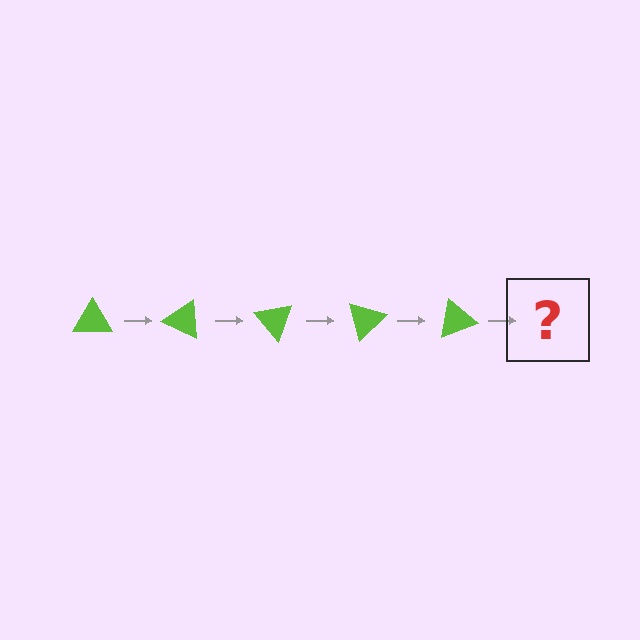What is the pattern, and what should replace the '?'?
The pattern is that the triangle rotates 25 degrees each step. The '?' should be a lime triangle rotated 125 degrees.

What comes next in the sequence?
The next element should be a lime triangle rotated 125 degrees.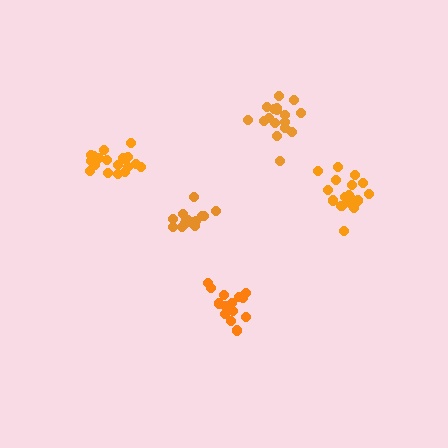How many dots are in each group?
Group 1: 19 dots, Group 2: 15 dots, Group 3: 15 dots, Group 4: 17 dots, Group 5: 18 dots (84 total).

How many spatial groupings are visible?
There are 5 spatial groupings.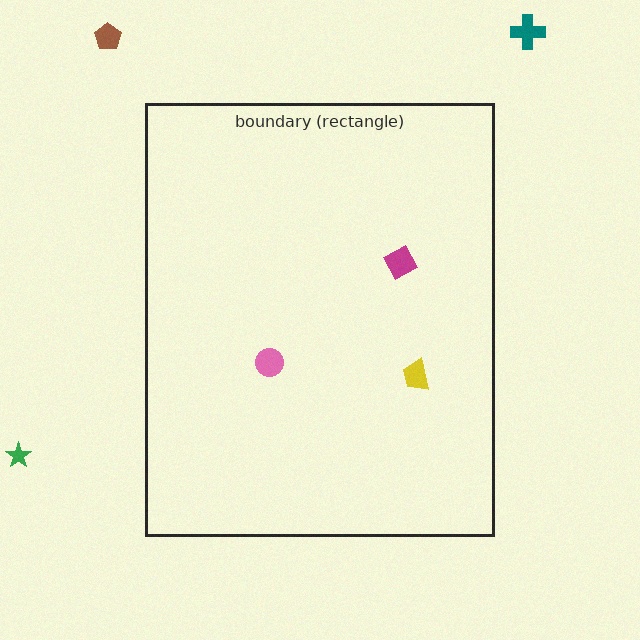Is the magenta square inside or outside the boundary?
Inside.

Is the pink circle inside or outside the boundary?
Inside.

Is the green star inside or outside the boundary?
Outside.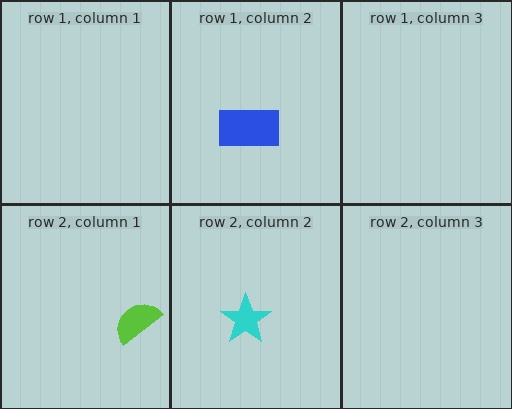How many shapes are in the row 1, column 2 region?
1.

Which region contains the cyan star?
The row 2, column 2 region.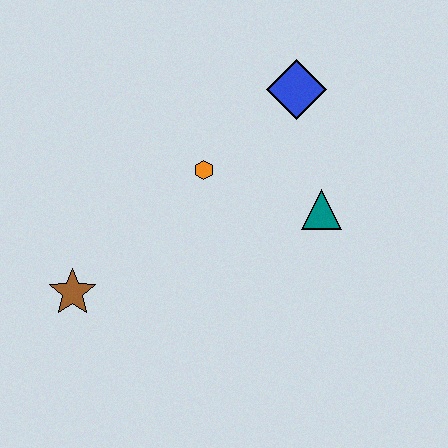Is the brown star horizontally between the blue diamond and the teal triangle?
No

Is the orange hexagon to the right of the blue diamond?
No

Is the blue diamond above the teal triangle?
Yes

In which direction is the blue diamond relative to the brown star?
The blue diamond is to the right of the brown star.